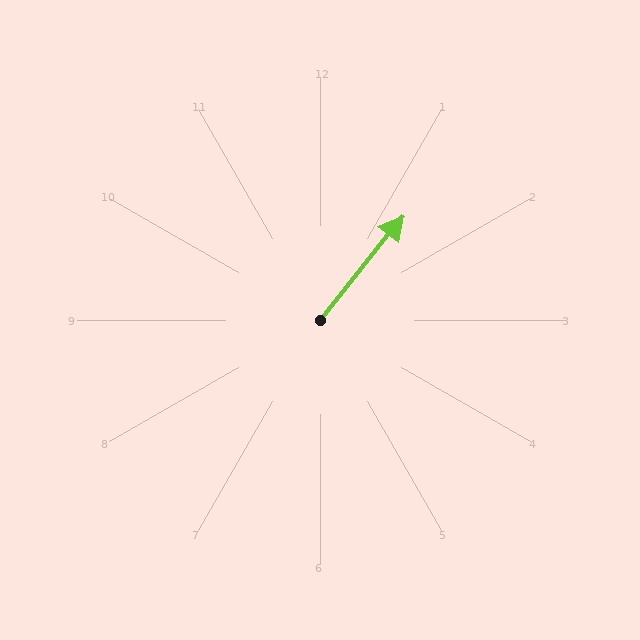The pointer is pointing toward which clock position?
Roughly 1 o'clock.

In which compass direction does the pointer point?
Northeast.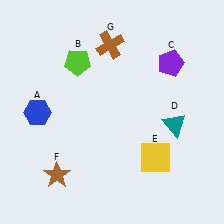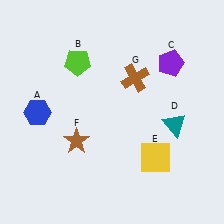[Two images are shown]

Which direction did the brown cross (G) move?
The brown cross (G) moved down.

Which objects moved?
The objects that moved are: the brown star (F), the brown cross (G).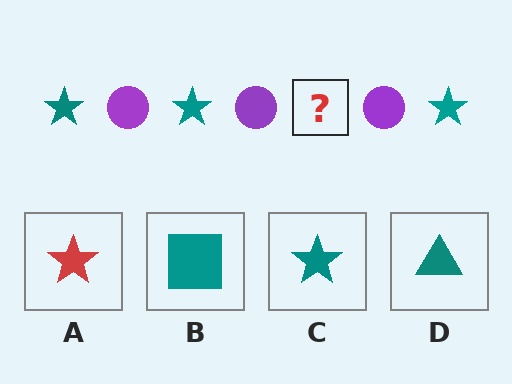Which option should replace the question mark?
Option C.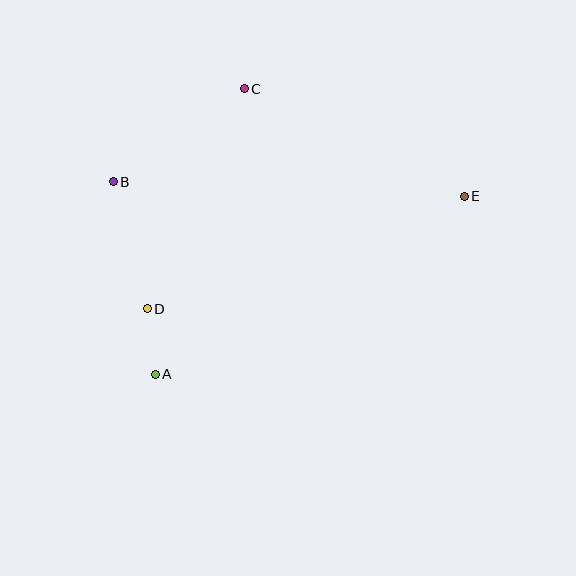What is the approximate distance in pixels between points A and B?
The distance between A and B is approximately 197 pixels.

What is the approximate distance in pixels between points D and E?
The distance between D and E is approximately 336 pixels.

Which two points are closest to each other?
Points A and D are closest to each other.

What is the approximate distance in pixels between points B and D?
The distance between B and D is approximately 131 pixels.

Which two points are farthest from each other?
Points A and E are farthest from each other.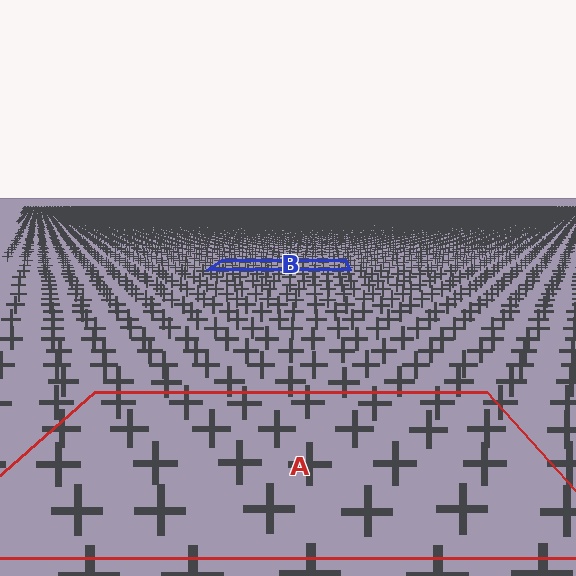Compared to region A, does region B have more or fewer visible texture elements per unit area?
Region B has more texture elements per unit area — they are packed more densely because it is farther away.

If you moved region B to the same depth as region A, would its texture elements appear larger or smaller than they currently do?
They would appear larger. At a closer depth, the same texture elements are projected at a bigger on-screen size.